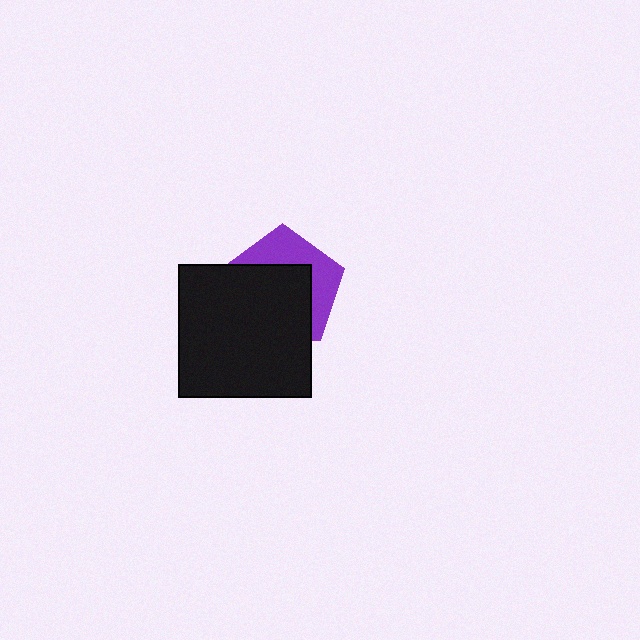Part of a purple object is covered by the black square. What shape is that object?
It is a pentagon.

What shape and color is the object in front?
The object in front is a black square.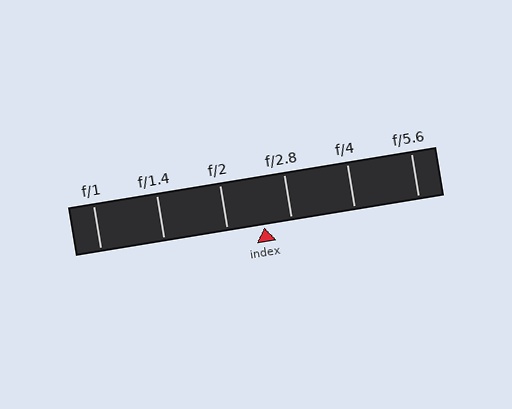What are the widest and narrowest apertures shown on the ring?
The widest aperture shown is f/1 and the narrowest is f/5.6.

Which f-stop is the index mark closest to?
The index mark is closest to f/2.8.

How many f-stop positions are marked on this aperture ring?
There are 6 f-stop positions marked.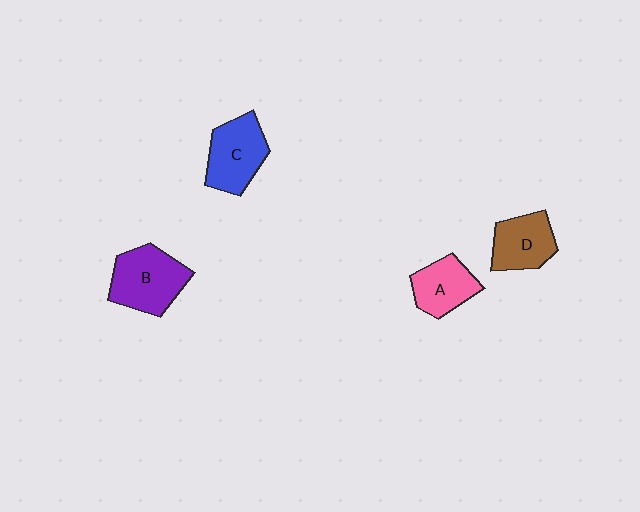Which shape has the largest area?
Shape B (purple).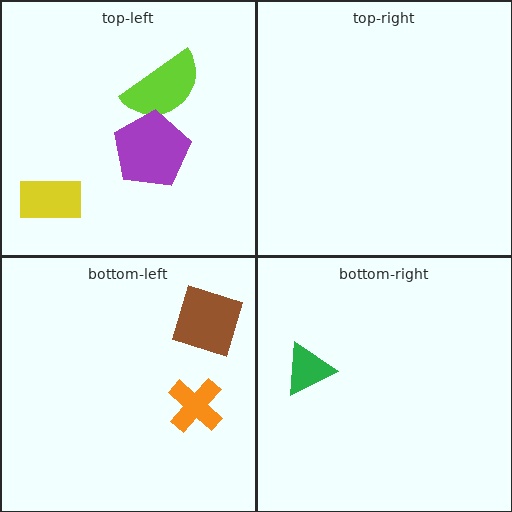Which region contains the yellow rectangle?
The top-left region.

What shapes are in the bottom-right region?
The green triangle.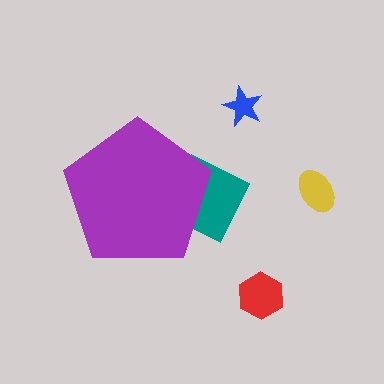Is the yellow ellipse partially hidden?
No, the yellow ellipse is fully visible.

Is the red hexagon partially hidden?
No, the red hexagon is fully visible.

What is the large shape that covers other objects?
A purple pentagon.